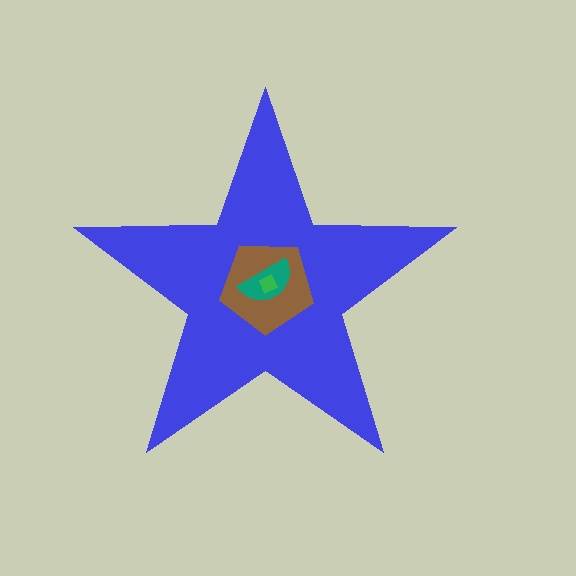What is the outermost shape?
The blue star.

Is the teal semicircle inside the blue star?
Yes.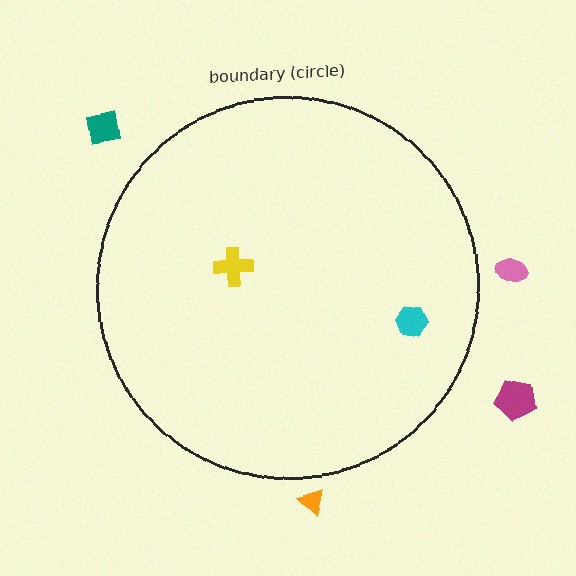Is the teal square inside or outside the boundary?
Outside.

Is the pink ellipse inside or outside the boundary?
Outside.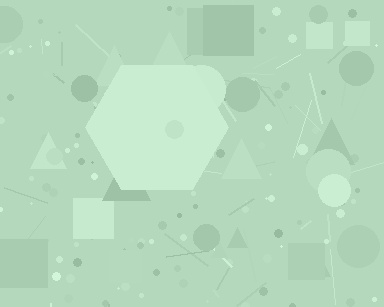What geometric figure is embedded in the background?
A hexagon is embedded in the background.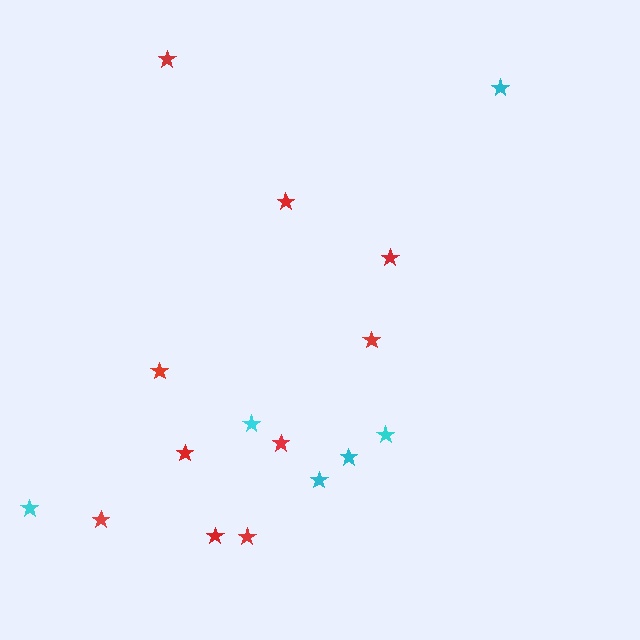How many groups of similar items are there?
There are 2 groups: one group of red stars (10) and one group of cyan stars (6).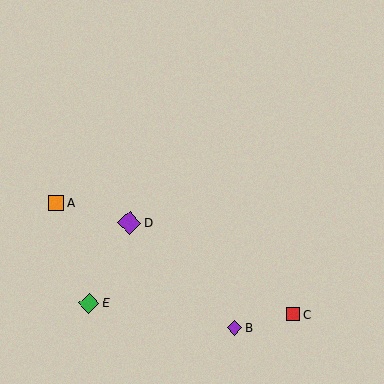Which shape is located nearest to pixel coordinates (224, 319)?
The purple diamond (labeled B) at (234, 328) is nearest to that location.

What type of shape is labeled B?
Shape B is a purple diamond.